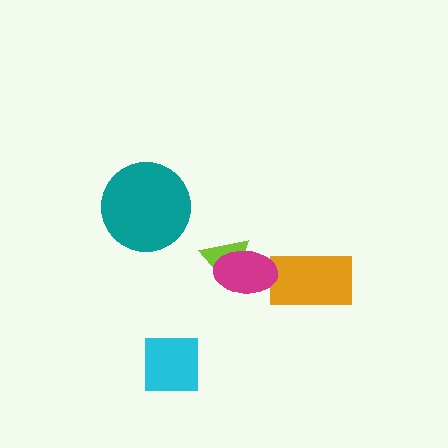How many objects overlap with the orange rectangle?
1 object overlaps with the orange rectangle.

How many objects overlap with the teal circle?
0 objects overlap with the teal circle.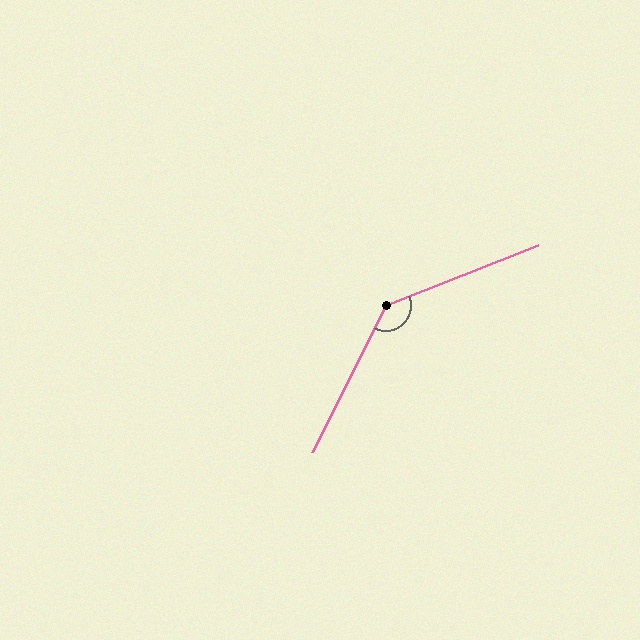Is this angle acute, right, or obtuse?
It is obtuse.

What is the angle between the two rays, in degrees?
Approximately 138 degrees.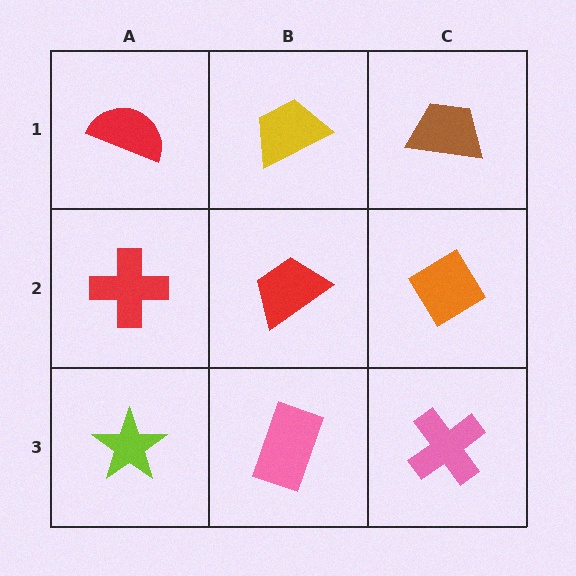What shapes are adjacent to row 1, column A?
A red cross (row 2, column A), a yellow trapezoid (row 1, column B).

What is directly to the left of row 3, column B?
A lime star.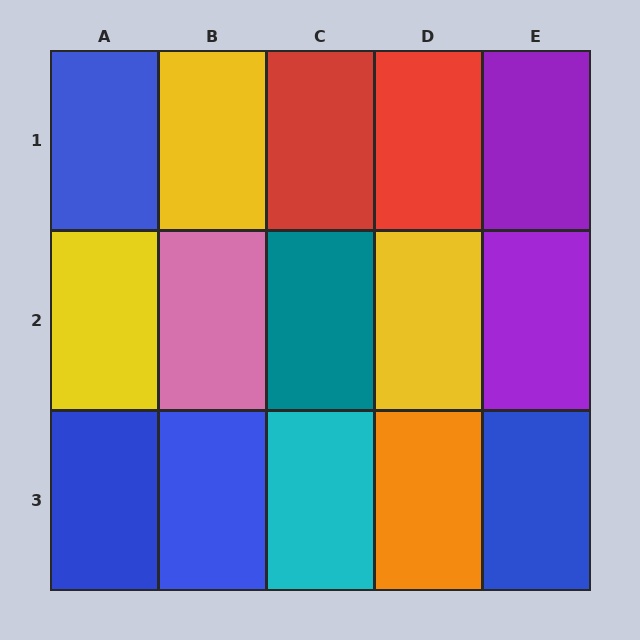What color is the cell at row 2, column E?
Purple.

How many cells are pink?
1 cell is pink.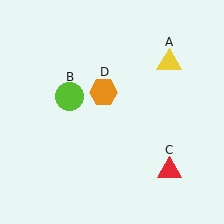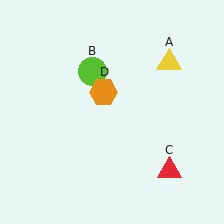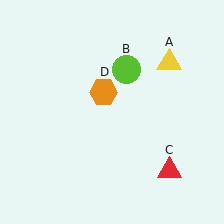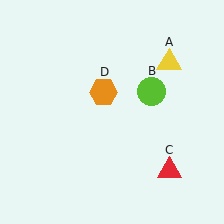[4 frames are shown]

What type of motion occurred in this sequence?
The lime circle (object B) rotated clockwise around the center of the scene.